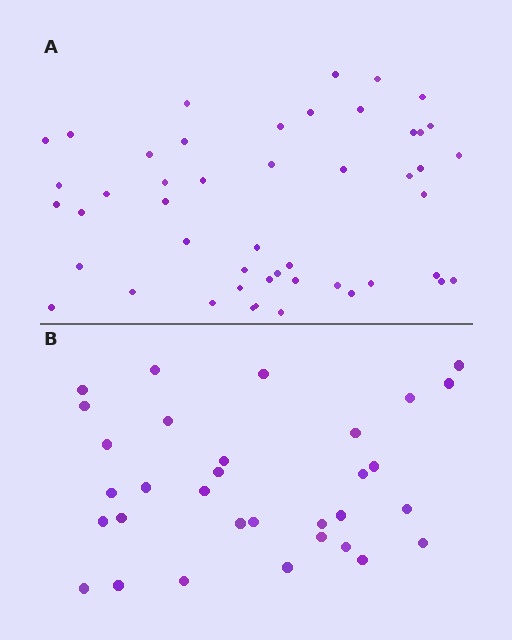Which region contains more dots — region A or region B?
Region A (the top region) has more dots.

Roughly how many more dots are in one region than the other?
Region A has approximately 15 more dots than region B.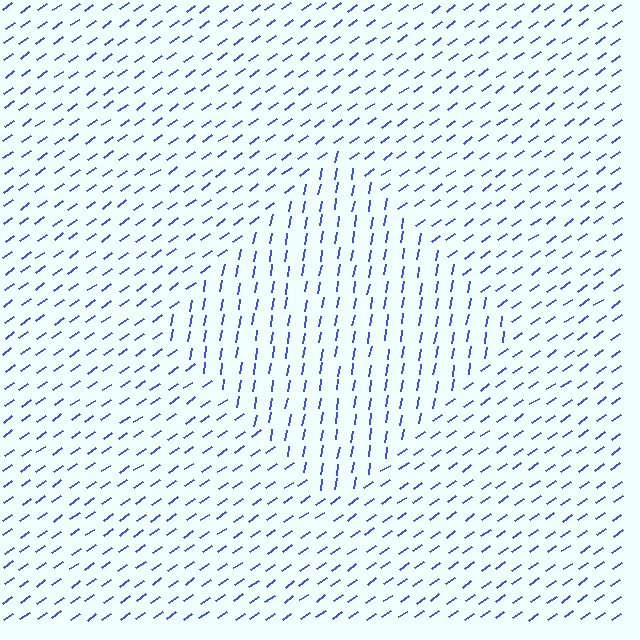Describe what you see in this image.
The image is filled with small blue line segments. A diamond region in the image has lines oriented differently from the surrounding lines, creating a visible texture boundary.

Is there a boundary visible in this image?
Yes, there is a texture boundary formed by a change in line orientation.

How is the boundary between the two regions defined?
The boundary is defined purely by a change in line orientation (approximately 45 degrees difference). All lines are the same color and thickness.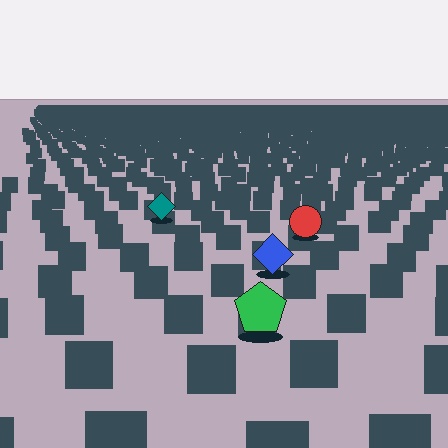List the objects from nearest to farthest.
From nearest to farthest: the green pentagon, the blue diamond, the red circle, the teal diamond.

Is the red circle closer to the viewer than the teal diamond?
Yes. The red circle is closer — you can tell from the texture gradient: the ground texture is coarser near it.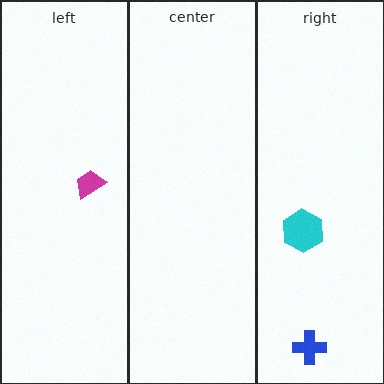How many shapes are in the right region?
2.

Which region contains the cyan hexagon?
The right region.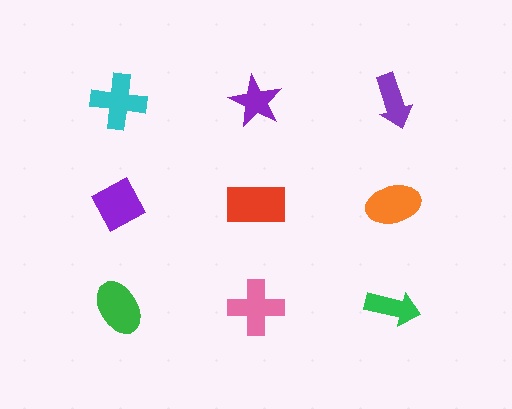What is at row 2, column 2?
A red rectangle.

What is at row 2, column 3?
An orange ellipse.